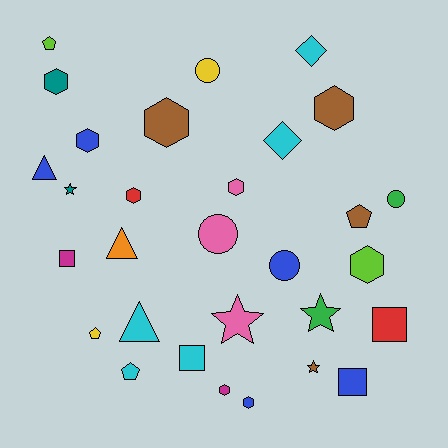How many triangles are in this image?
There are 3 triangles.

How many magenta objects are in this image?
There are 2 magenta objects.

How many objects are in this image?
There are 30 objects.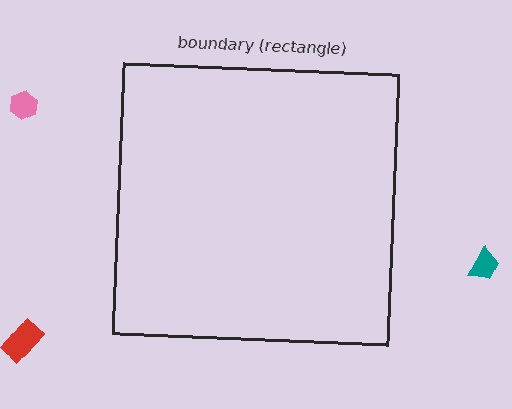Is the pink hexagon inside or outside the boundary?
Outside.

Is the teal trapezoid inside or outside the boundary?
Outside.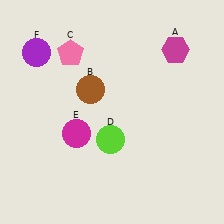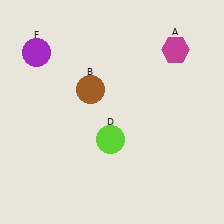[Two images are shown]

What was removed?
The magenta circle (E), the pink pentagon (C) were removed in Image 2.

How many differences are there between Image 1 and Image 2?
There are 2 differences between the two images.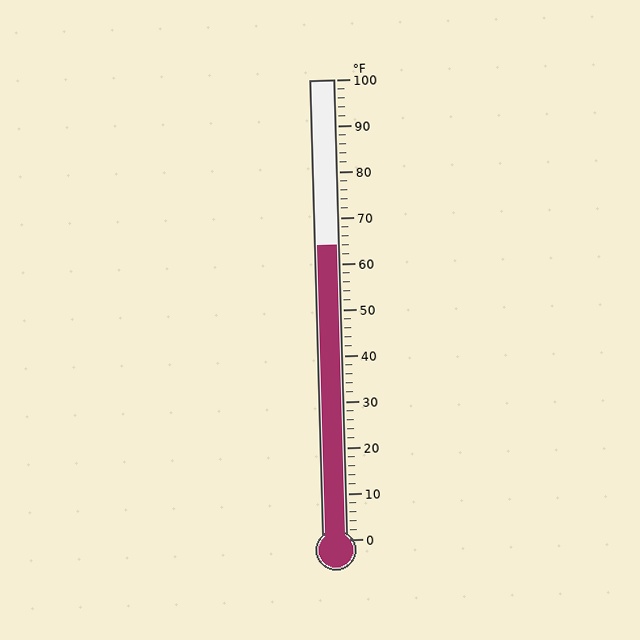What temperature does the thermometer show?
The thermometer shows approximately 64°F.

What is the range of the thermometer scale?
The thermometer scale ranges from 0°F to 100°F.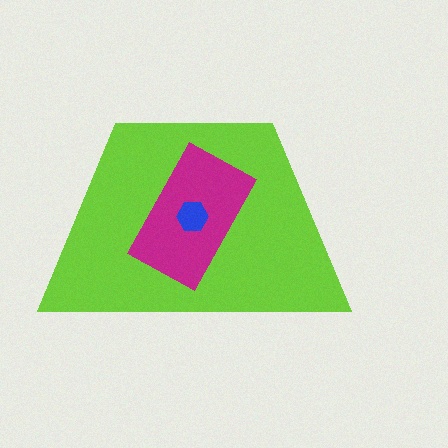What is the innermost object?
The blue hexagon.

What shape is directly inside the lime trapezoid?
The magenta rectangle.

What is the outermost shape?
The lime trapezoid.